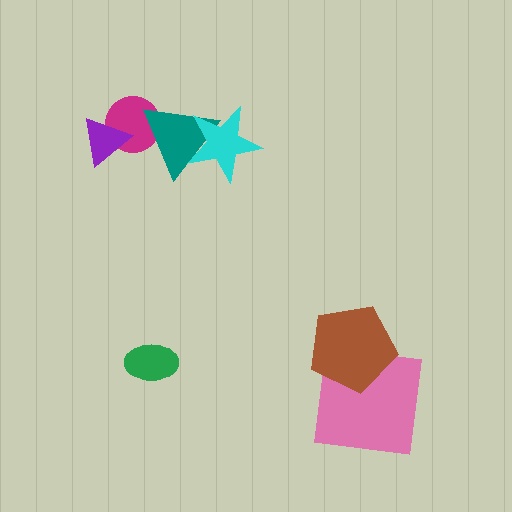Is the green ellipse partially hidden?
No, no other shape covers it.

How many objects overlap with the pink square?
1 object overlaps with the pink square.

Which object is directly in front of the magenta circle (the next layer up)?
The teal triangle is directly in front of the magenta circle.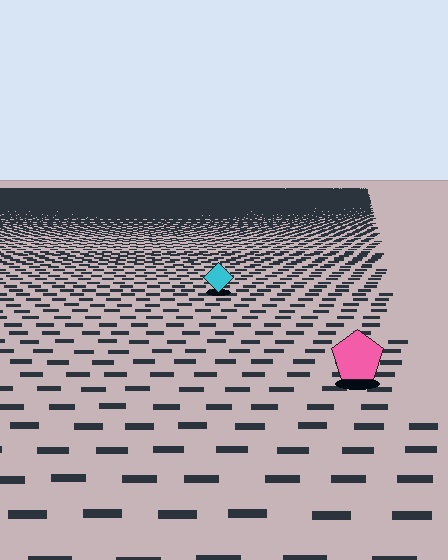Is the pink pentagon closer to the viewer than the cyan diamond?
Yes. The pink pentagon is closer — you can tell from the texture gradient: the ground texture is coarser near it.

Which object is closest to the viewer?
The pink pentagon is closest. The texture marks near it are larger and more spread out.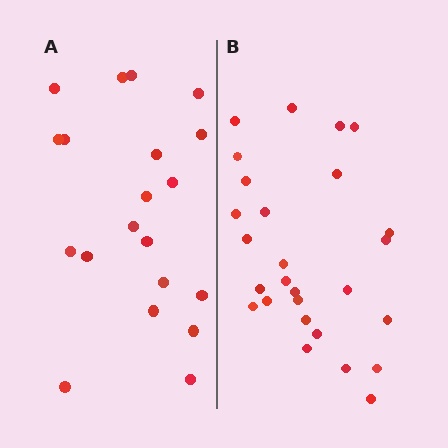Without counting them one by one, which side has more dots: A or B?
Region B (the right region) has more dots.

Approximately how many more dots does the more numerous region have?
Region B has roughly 8 or so more dots than region A.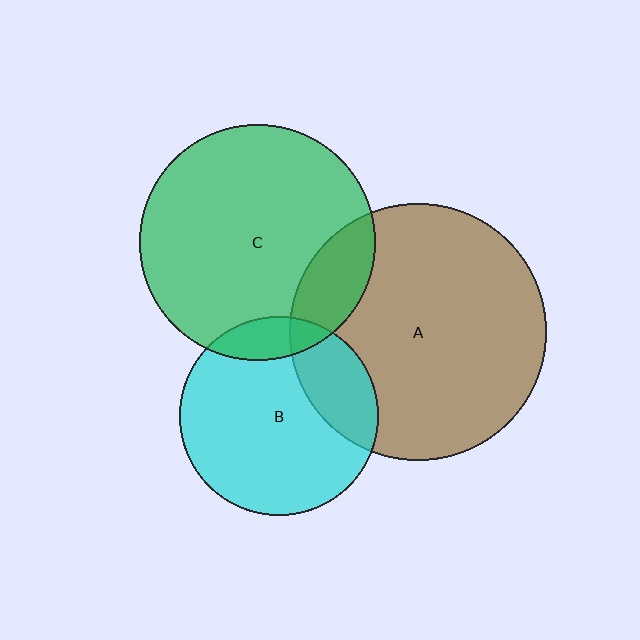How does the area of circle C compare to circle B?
Approximately 1.4 times.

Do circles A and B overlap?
Yes.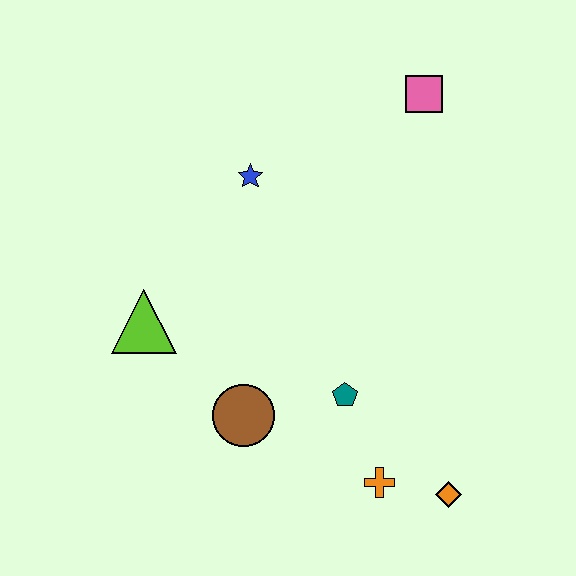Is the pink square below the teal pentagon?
No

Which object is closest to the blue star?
The lime triangle is closest to the blue star.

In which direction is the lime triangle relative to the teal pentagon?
The lime triangle is to the left of the teal pentagon.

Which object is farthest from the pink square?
The orange diamond is farthest from the pink square.